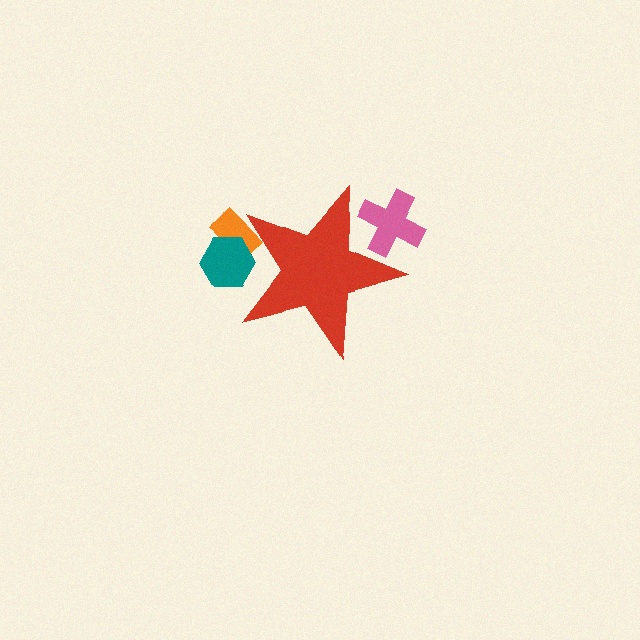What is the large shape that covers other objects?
A red star.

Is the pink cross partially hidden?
Yes, the pink cross is partially hidden behind the red star.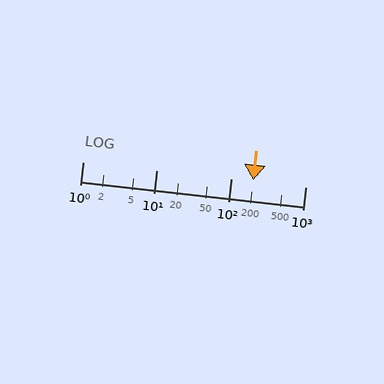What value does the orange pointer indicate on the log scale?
The pointer indicates approximately 200.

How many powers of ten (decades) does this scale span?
The scale spans 3 decades, from 1 to 1000.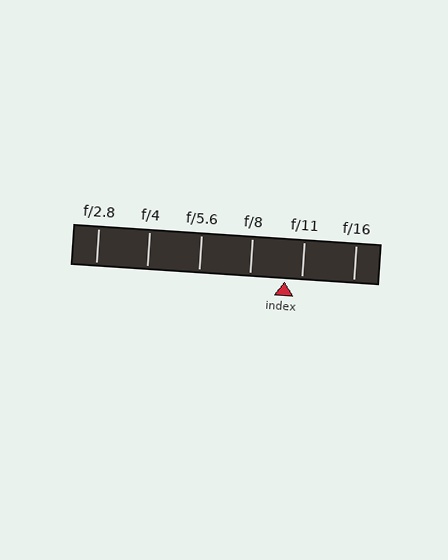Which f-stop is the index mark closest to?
The index mark is closest to f/11.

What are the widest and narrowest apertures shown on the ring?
The widest aperture shown is f/2.8 and the narrowest is f/16.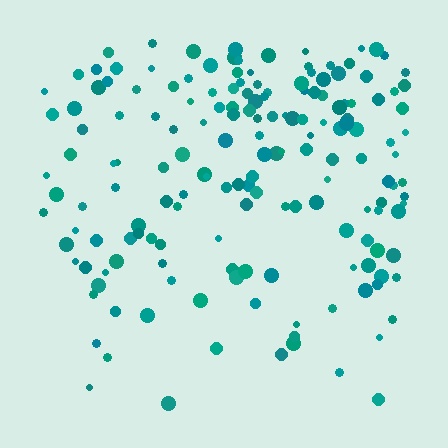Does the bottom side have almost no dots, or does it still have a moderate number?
Still a moderate number, just noticeably fewer than the top.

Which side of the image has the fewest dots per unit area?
The bottom.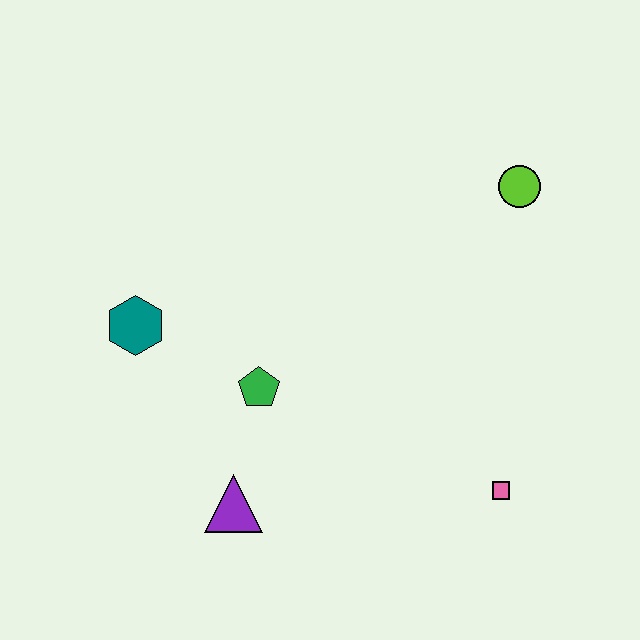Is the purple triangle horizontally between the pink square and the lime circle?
No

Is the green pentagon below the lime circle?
Yes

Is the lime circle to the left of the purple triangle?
No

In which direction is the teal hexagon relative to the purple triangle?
The teal hexagon is above the purple triangle.